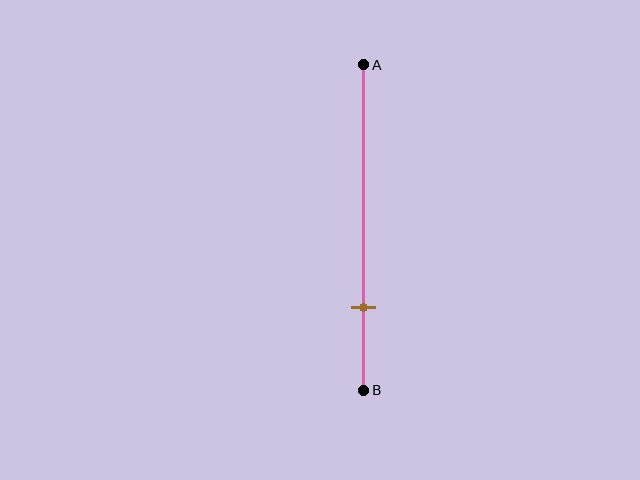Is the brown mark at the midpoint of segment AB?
No, the mark is at about 75% from A, not at the 50% midpoint.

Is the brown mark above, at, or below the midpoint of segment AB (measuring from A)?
The brown mark is below the midpoint of segment AB.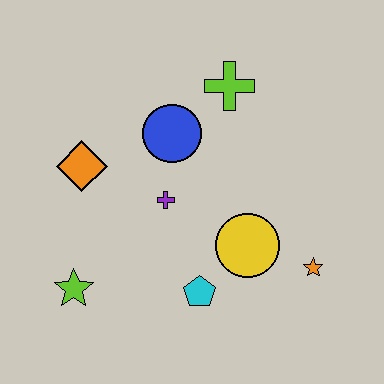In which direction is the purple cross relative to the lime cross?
The purple cross is below the lime cross.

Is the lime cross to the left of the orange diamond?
No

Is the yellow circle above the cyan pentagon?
Yes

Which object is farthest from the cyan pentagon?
The lime cross is farthest from the cyan pentagon.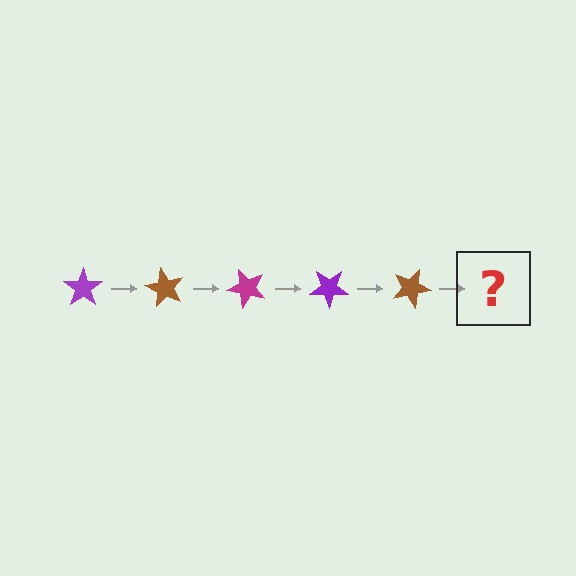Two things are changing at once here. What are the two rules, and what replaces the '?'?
The two rules are that it rotates 60 degrees each step and the color cycles through purple, brown, and magenta. The '?' should be a magenta star, rotated 300 degrees from the start.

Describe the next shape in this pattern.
It should be a magenta star, rotated 300 degrees from the start.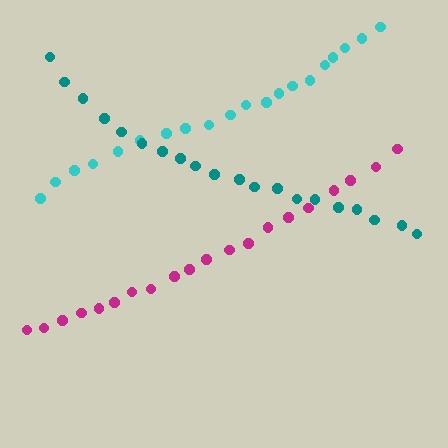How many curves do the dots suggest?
There are 3 distinct paths.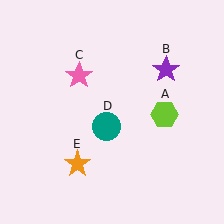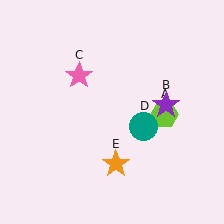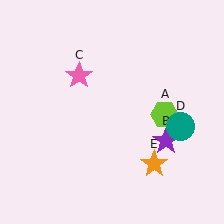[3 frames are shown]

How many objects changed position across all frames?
3 objects changed position: purple star (object B), teal circle (object D), orange star (object E).